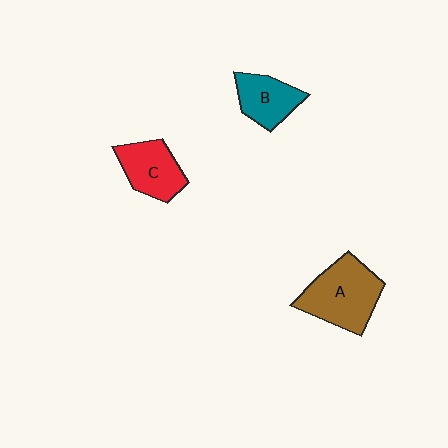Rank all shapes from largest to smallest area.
From largest to smallest: A (brown), C (red), B (teal).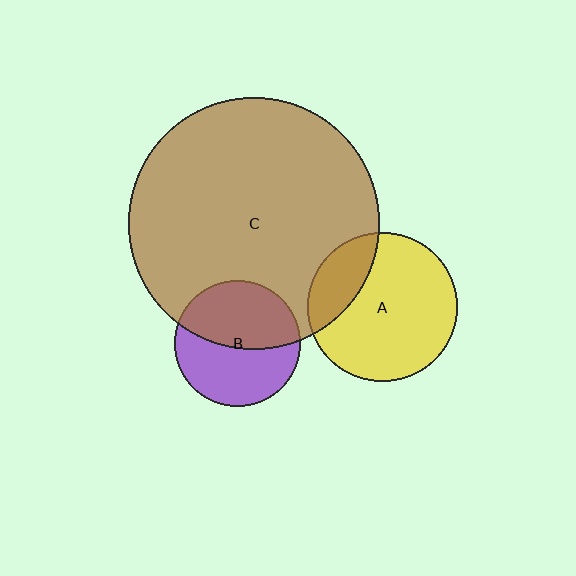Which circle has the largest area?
Circle C (brown).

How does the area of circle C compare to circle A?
Approximately 2.8 times.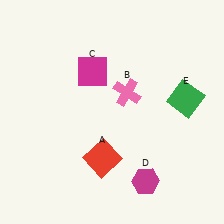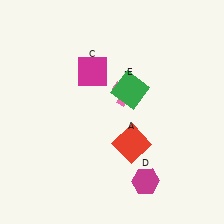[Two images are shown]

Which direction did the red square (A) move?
The red square (A) moved right.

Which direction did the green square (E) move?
The green square (E) moved left.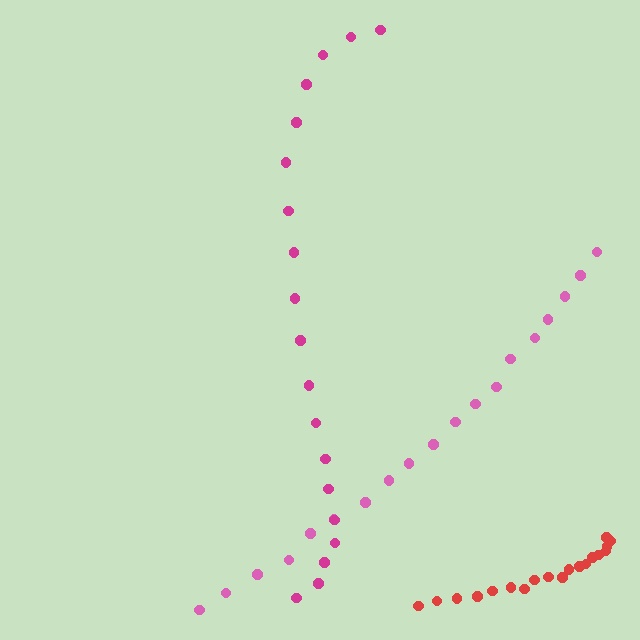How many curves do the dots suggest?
There are 3 distinct paths.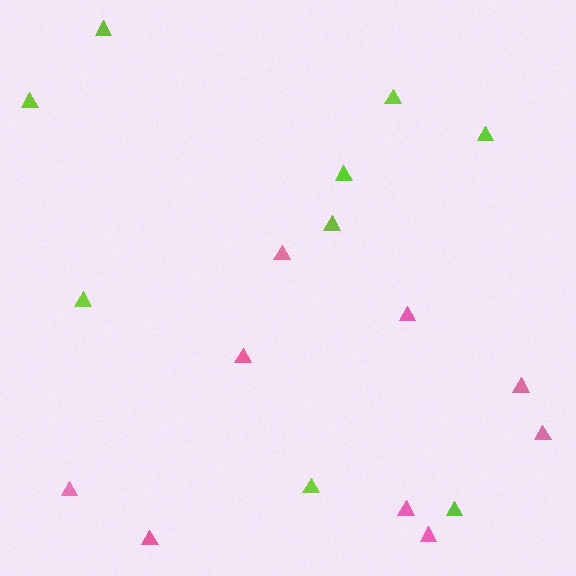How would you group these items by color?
There are 2 groups: one group of pink triangles (9) and one group of lime triangles (9).